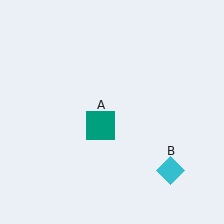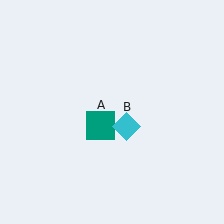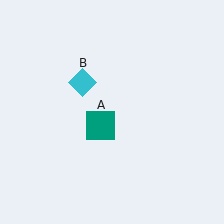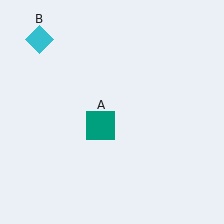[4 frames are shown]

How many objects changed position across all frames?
1 object changed position: cyan diamond (object B).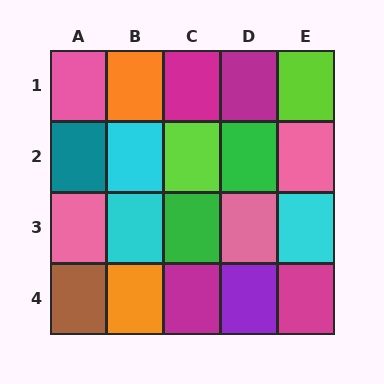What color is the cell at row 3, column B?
Cyan.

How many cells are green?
2 cells are green.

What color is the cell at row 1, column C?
Magenta.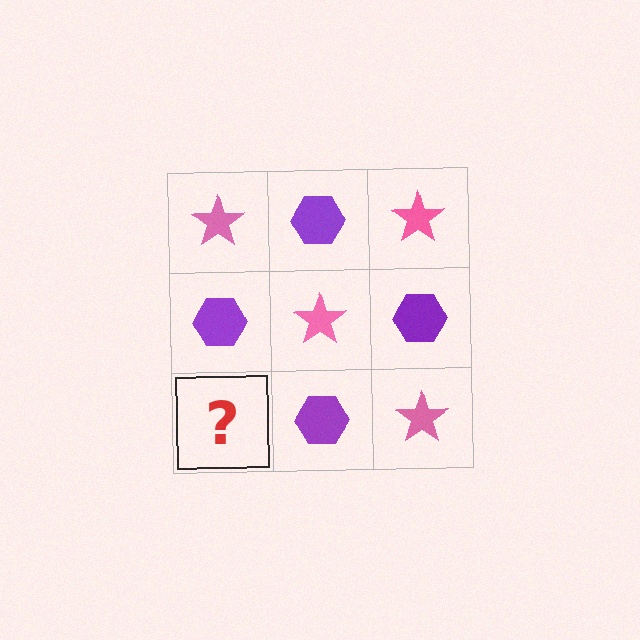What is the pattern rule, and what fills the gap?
The rule is that it alternates pink star and purple hexagon in a checkerboard pattern. The gap should be filled with a pink star.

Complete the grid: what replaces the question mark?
The question mark should be replaced with a pink star.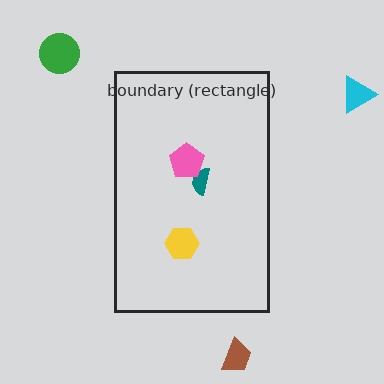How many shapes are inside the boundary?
3 inside, 3 outside.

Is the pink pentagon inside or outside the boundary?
Inside.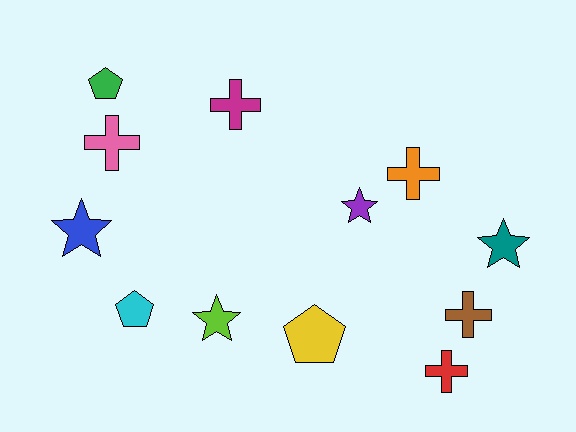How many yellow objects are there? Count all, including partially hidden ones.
There is 1 yellow object.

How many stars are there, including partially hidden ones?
There are 4 stars.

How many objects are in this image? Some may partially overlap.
There are 12 objects.